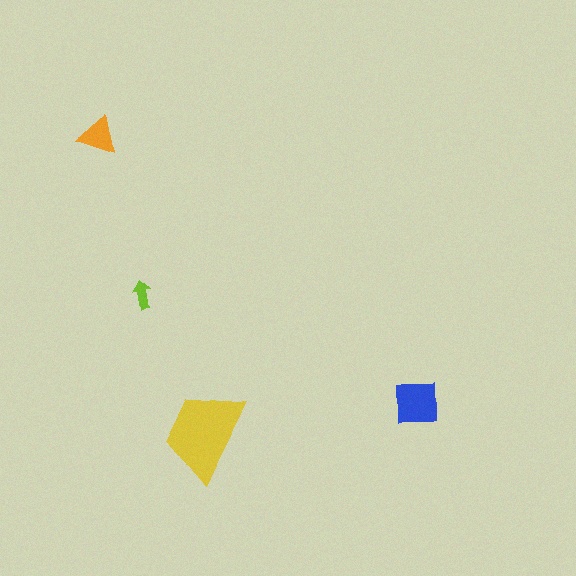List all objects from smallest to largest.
The lime arrow, the orange triangle, the blue square, the yellow trapezoid.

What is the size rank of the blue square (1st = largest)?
2nd.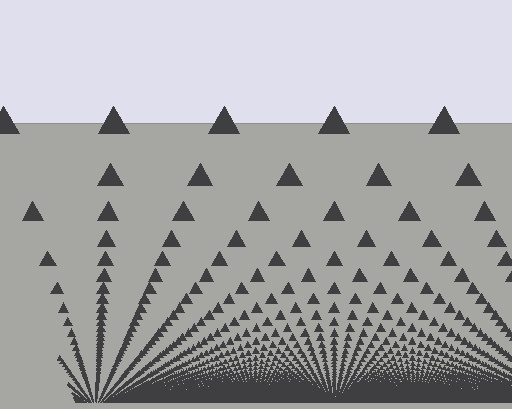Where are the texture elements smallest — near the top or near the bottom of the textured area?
Near the bottom.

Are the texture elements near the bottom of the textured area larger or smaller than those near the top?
Smaller. The gradient is inverted — elements near the bottom are smaller and denser.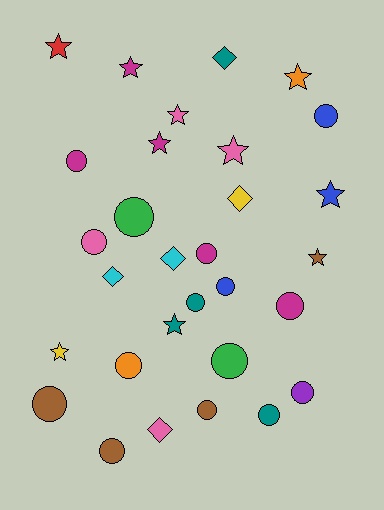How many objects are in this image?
There are 30 objects.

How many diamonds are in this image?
There are 5 diamonds.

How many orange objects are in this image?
There are 2 orange objects.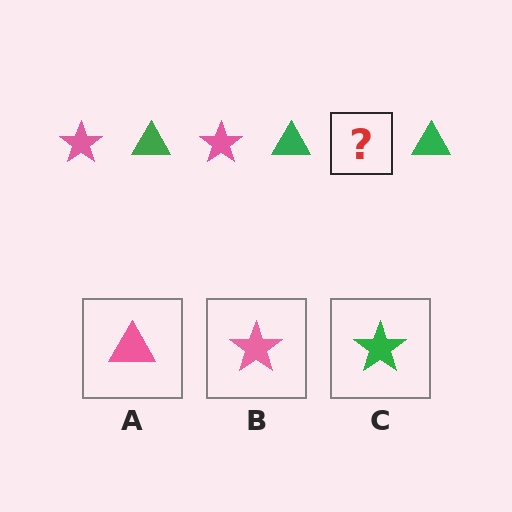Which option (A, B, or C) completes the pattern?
B.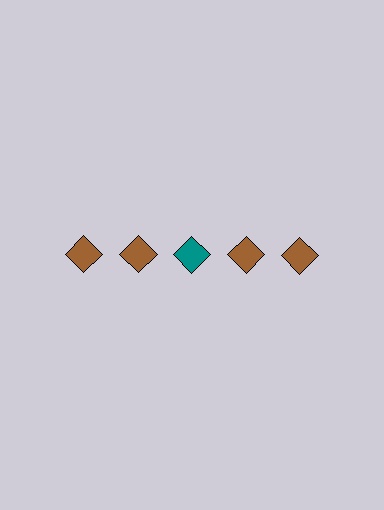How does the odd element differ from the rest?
It has a different color: teal instead of brown.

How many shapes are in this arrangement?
There are 5 shapes arranged in a grid pattern.